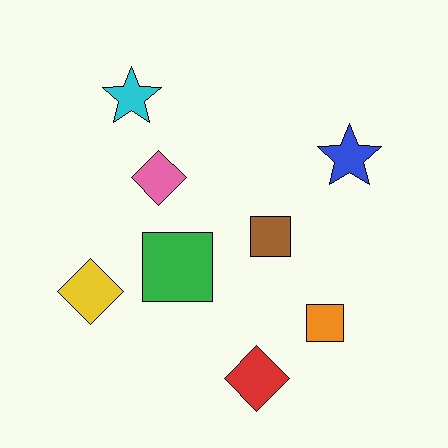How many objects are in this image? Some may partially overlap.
There are 8 objects.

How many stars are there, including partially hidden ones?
There are 2 stars.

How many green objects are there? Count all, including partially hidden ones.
There is 1 green object.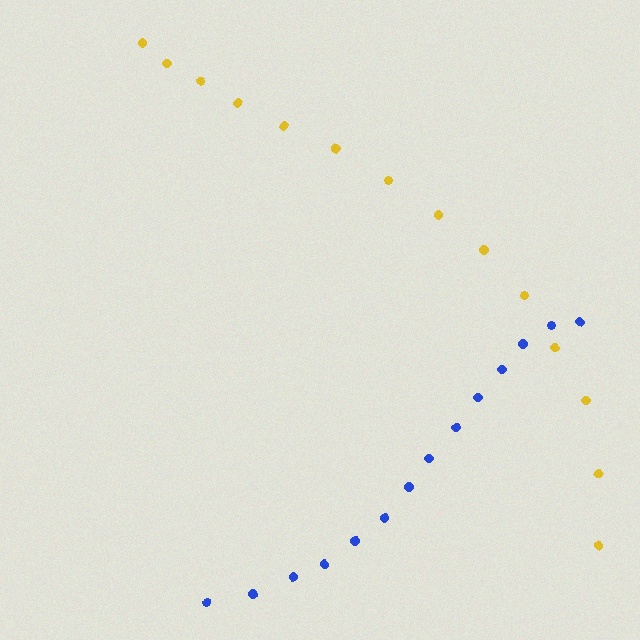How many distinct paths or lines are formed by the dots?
There are 2 distinct paths.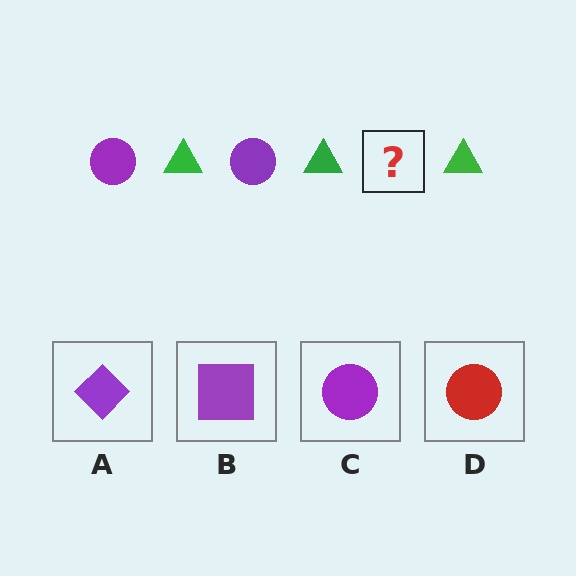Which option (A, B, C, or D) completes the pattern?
C.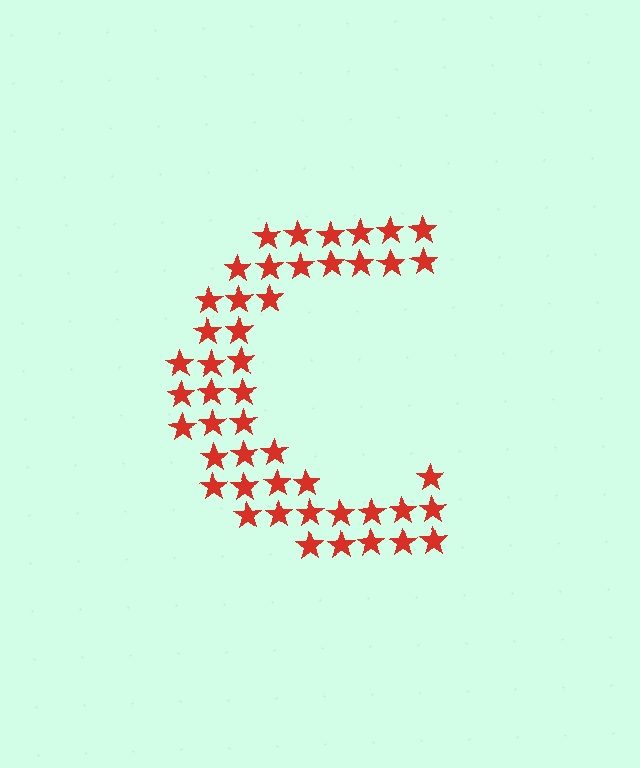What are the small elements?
The small elements are stars.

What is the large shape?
The large shape is the letter C.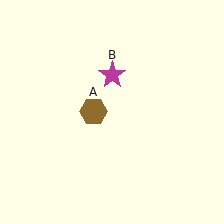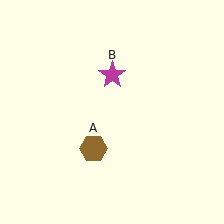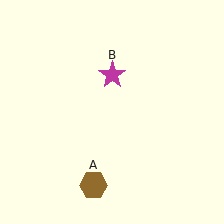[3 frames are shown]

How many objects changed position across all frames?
1 object changed position: brown hexagon (object A).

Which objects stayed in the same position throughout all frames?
Magenta star (object B) remained stationary.